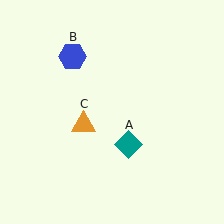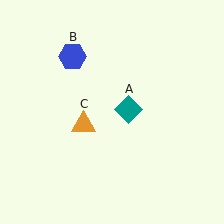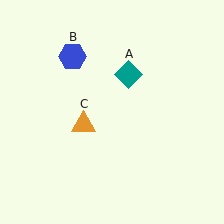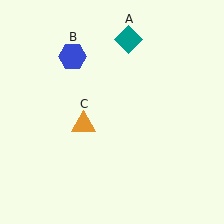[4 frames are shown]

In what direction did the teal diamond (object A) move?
The teal diamond (object A) moved up.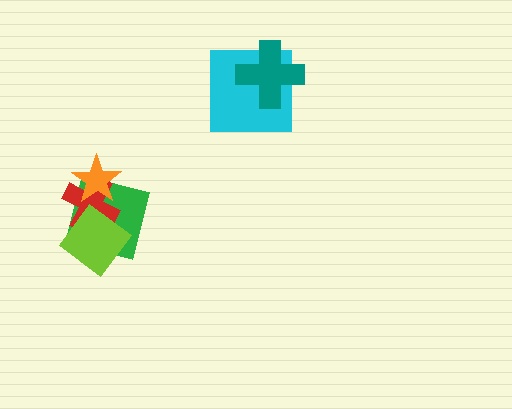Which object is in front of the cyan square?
The teal cross is in front of the cyan square.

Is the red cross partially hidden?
Yes, it is partially covered by another shape.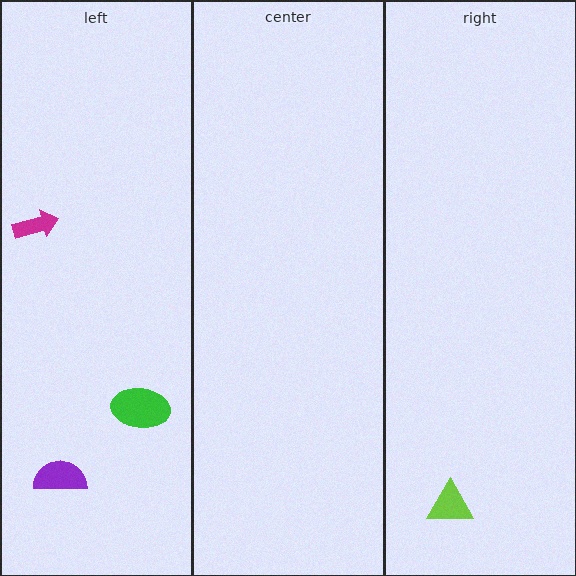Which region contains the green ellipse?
The left region.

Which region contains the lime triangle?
The right region.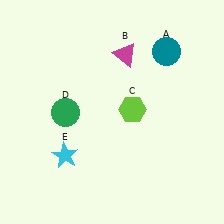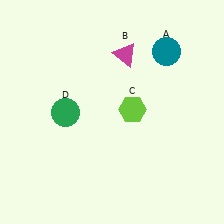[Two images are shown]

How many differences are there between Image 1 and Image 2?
There is 1 difference between the two images.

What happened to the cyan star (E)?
The cyan star (E) was removed in Image 2. It was in the bottom-left area of Image 1.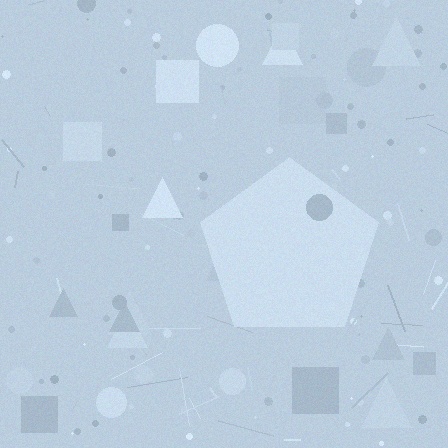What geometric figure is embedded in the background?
A pentagon is embedded in the background.